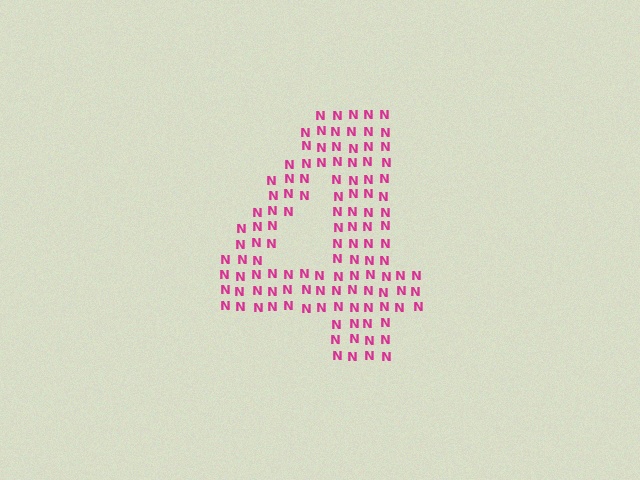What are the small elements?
The small elements are letter N's.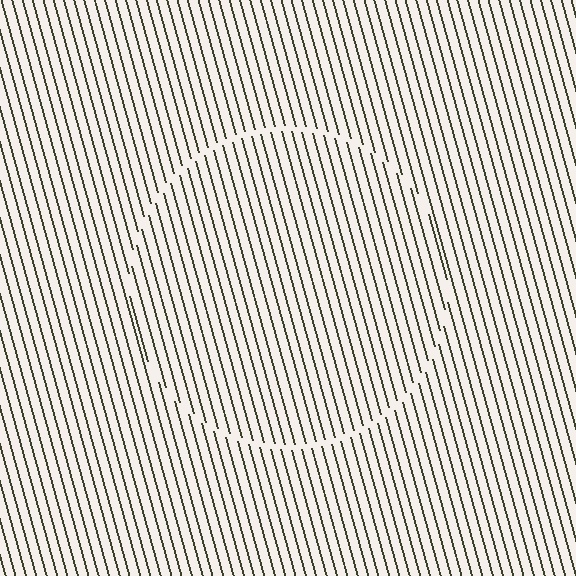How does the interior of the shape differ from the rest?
The interior of the shape contains the same grating, shifted by half a period — the contour is defined by the phase discontinuity where line-ends from the inner and outer gratings abut.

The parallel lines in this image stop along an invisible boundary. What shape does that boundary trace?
An illusory circle. The interior of the shape contains the same grating, shifted by half a period — the contour is defined by the phase discontinuity where line-ends from the inner and outer gratings abut.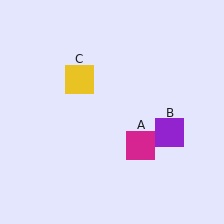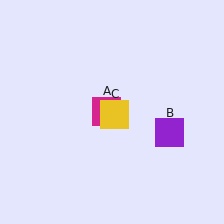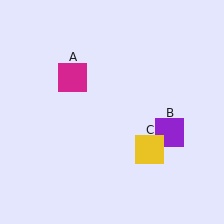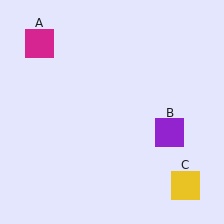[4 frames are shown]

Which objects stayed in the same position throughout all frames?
Purple square (object B) remained stationary.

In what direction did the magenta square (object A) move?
The magenta square (object A) moved up and to the left.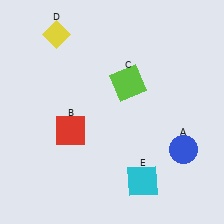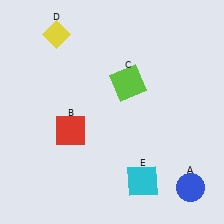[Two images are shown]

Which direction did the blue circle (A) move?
The blue circle (A) moved down.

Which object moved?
The blue circle (A) moved down.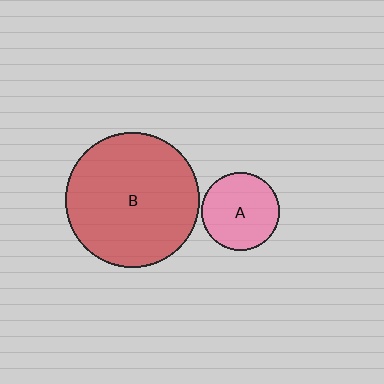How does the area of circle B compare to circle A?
Approximately 3.0 times.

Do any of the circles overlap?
No, none of the circles overlap.